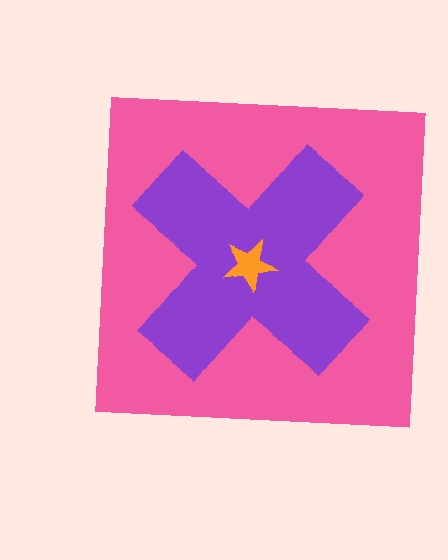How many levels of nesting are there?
3.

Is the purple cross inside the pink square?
Yes.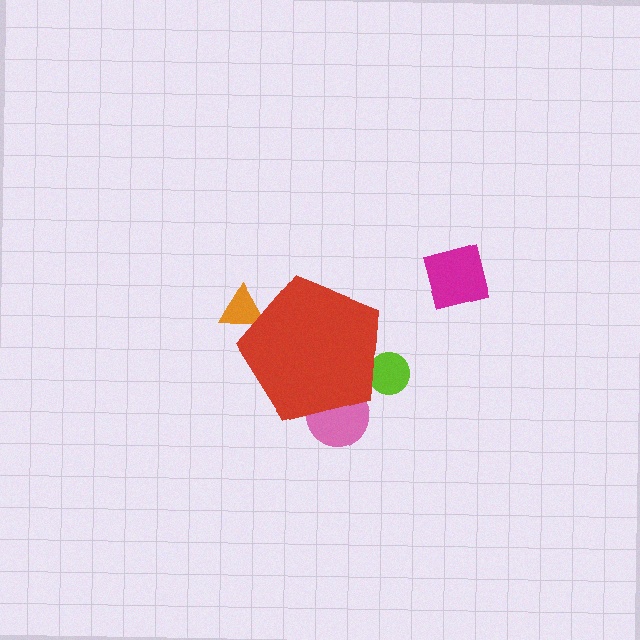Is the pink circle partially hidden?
Yes, the pink circle is partially hidden behind the red pentagon.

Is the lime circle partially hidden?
Yes, the lime circle is partially hidden behind the red pentagon.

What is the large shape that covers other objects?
A red pentagon.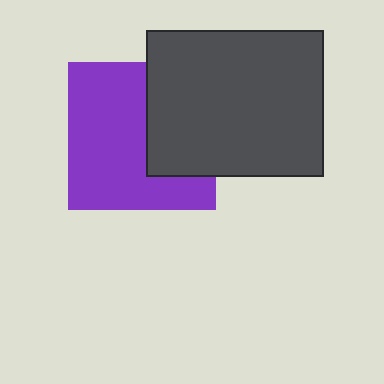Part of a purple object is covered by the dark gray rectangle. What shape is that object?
It is a square.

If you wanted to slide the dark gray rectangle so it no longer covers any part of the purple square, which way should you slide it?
Slide it right — that is the most direct way to separate the two shapes.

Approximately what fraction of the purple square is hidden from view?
Roughly 37% of the purple square is hidden behind the dark gray rectangle.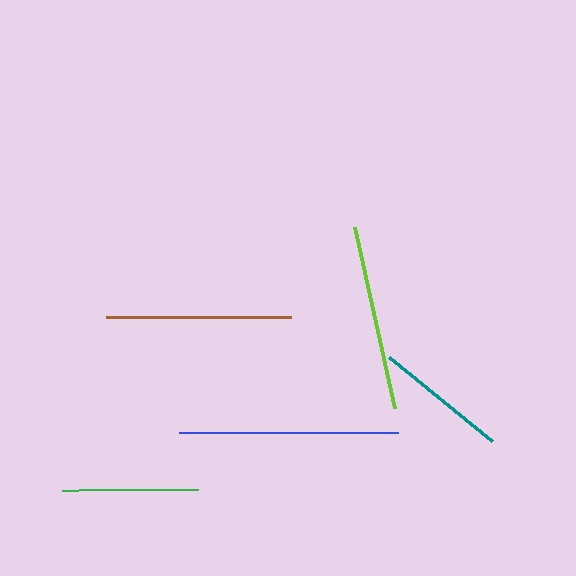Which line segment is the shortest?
The teal line is the shortest at approximately 132 pixels.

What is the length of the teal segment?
The teal segment is approximately 132 pixels long.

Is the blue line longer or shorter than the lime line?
The blue line is longer than the lime line.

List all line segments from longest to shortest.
From longest to shortest: blue, lime, brown, green, teal.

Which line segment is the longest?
The blue line is the longest at approximately 219 pixels.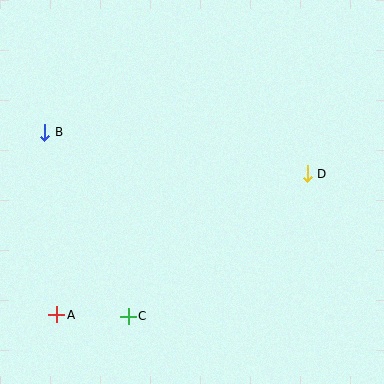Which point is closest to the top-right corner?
Point D is closest to the top-right corner.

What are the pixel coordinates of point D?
Point D is at (307, 174).